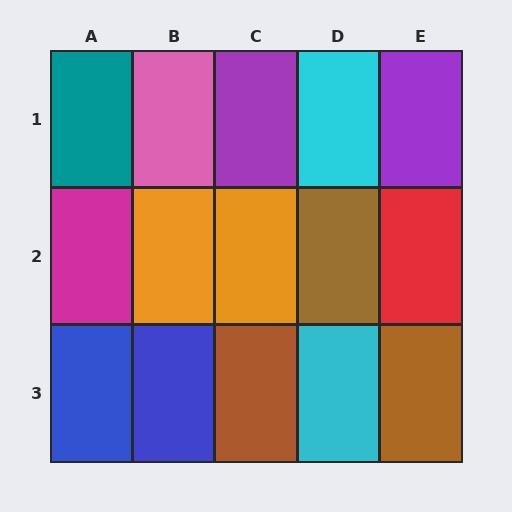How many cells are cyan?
2 cells are cyan.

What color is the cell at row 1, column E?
Purple.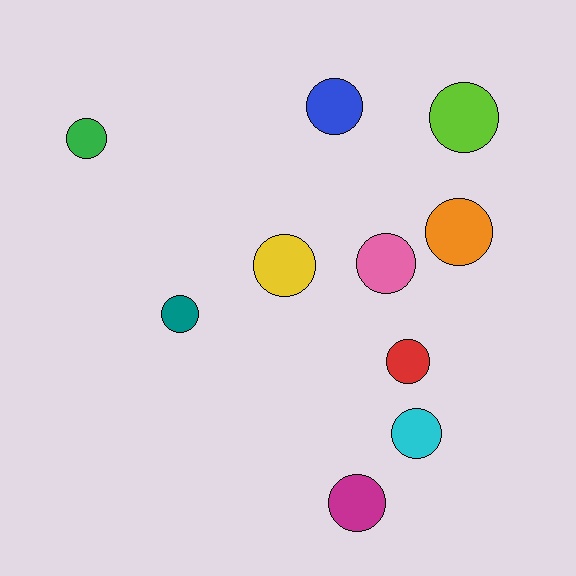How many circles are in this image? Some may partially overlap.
There are 10 circles.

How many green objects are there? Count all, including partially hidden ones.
There is 1 green object.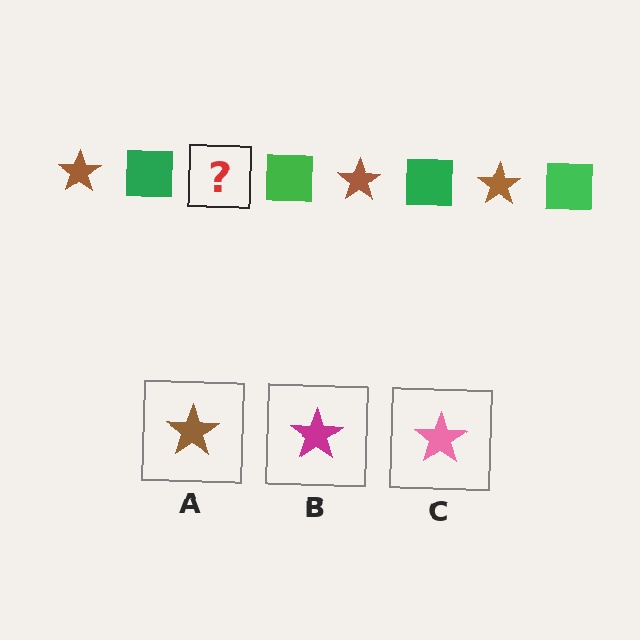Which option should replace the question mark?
Option A.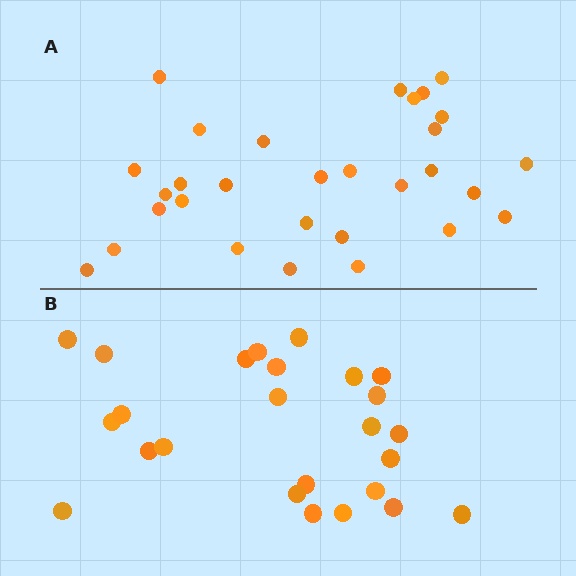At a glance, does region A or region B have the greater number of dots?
Region A (the top region) has more dots.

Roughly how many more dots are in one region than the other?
Region A has about 5 more dots than region B.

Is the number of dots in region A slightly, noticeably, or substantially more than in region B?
Region A has only slightly more — the two regions are fairly close. The ratio is roughly 1.2 to 1.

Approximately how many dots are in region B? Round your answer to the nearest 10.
About 20 dots. (The exact count is 25, which rounds to 20.)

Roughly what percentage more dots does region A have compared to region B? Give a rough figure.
About 20% more.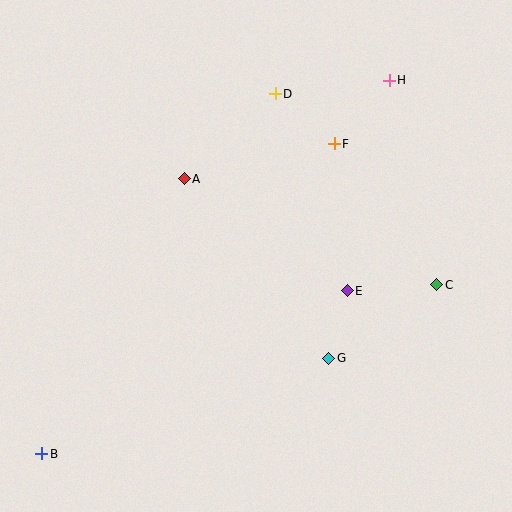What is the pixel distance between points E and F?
The distance between E and F is 147 pixels.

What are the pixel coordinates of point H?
Point H is at (389, 80).